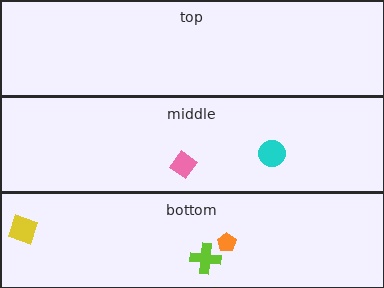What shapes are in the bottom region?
The lime cross, the yellow diamond, the orange pentagon.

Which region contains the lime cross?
The bottom region.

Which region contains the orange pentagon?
The bottom region.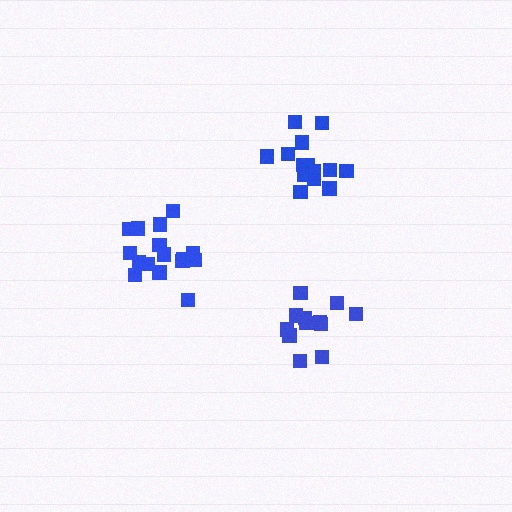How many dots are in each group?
Group 1: 15 dots, Group 2: 12 dots, Group 3: 16 dots (43 total).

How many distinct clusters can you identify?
There are 3 distinct clusters.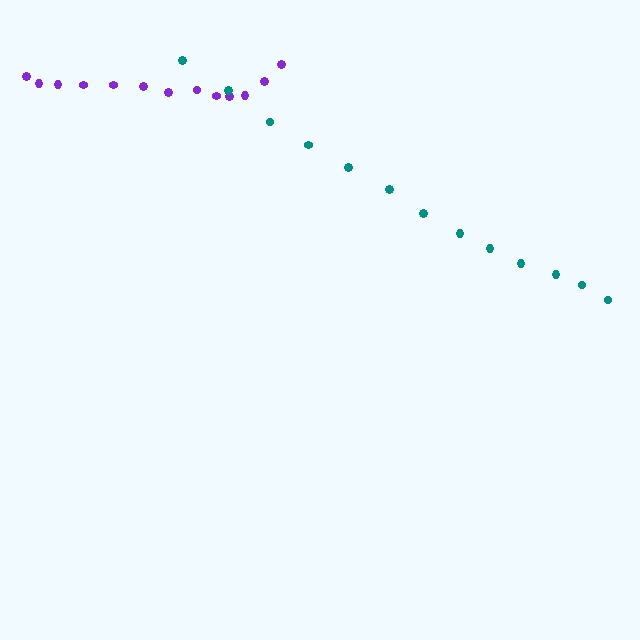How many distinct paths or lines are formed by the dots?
There are 2 distinct paths.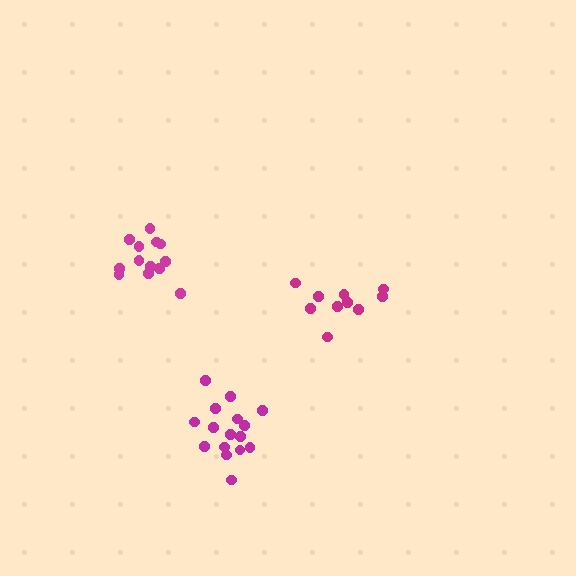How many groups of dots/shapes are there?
There are 3 groups.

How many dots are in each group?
Group 1: 16 dots, Group 2: 10 dots, Group 3: 13 dots (39 total).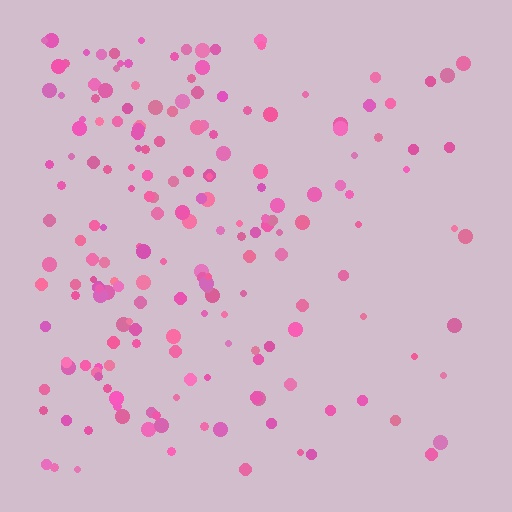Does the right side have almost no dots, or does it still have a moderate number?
Still a moderate number, just noticeably fewer than the left.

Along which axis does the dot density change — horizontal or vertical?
Horizontal.